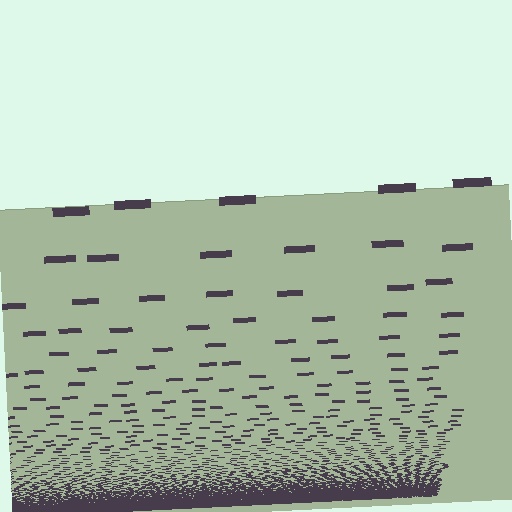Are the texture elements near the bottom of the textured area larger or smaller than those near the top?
Smaller. The gradient is inverted — elements near the bottom are smaller and denser.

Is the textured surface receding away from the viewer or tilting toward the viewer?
The surface appears to tilt toward the viewer. Texture elements get larger and sparser toward the top.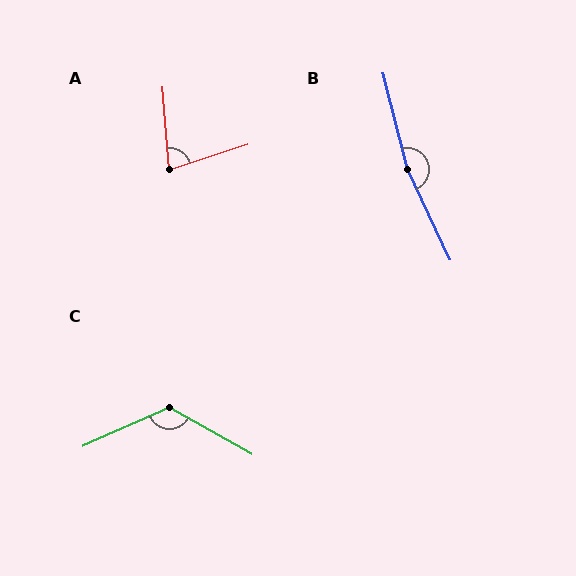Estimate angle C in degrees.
Approximately 127 degrees.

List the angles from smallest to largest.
A (77°), C (127°), B (169°).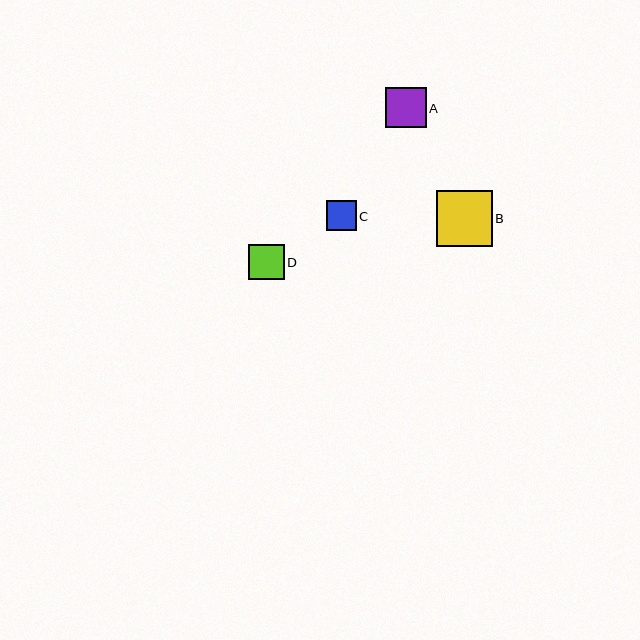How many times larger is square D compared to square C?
Square D is approximately 1.2 times the size of square C.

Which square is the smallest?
Square C is the smallest with a size of approximately 30 pixels.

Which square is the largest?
Square B is the largest with a size of approximately 56 pixels.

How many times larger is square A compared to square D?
Square A is approximately 1.1 times the size of square D.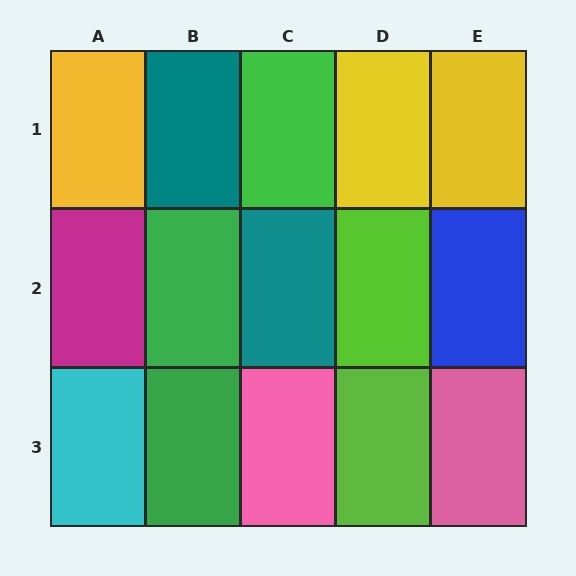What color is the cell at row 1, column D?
Yellow.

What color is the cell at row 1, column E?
Yellow.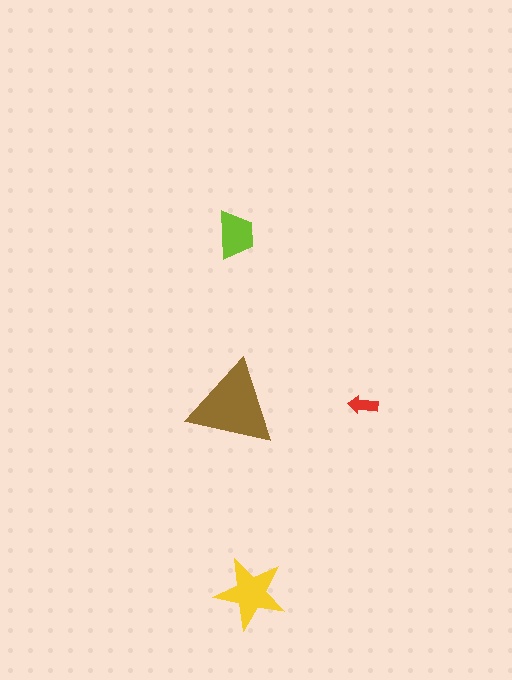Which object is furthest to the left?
The brown triangle is leftmost.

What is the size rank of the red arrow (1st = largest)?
4th.